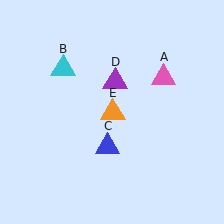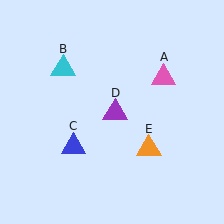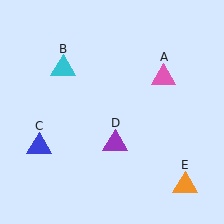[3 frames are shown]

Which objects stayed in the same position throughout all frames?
Pink triangle (object A) and cyan triangle (object B) remained stationary.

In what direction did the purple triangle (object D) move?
The purple triangle (object D) moved down.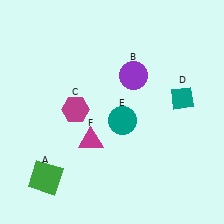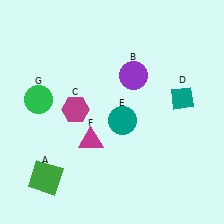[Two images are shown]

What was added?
A green circle (G) was added in Image 2.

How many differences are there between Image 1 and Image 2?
There is 1 difference between the two images.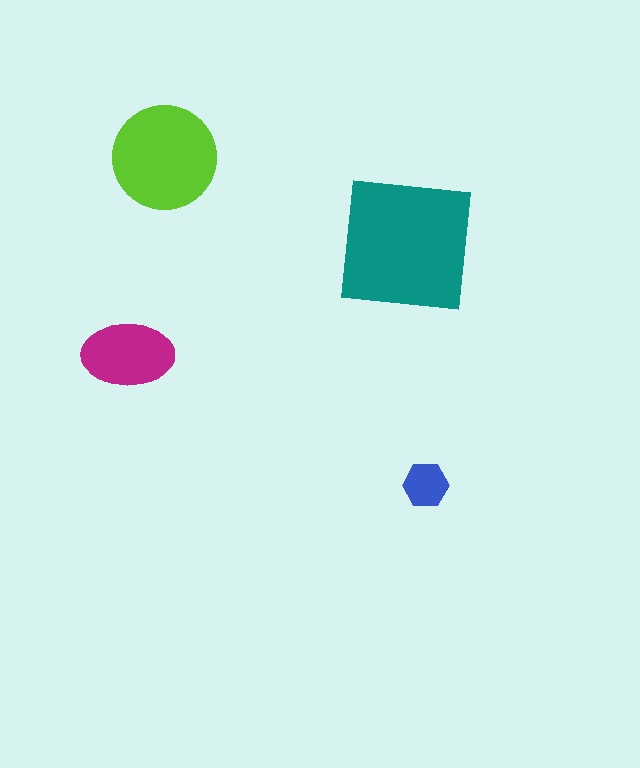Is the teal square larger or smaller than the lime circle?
Larger.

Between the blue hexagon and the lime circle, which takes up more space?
The lime circle.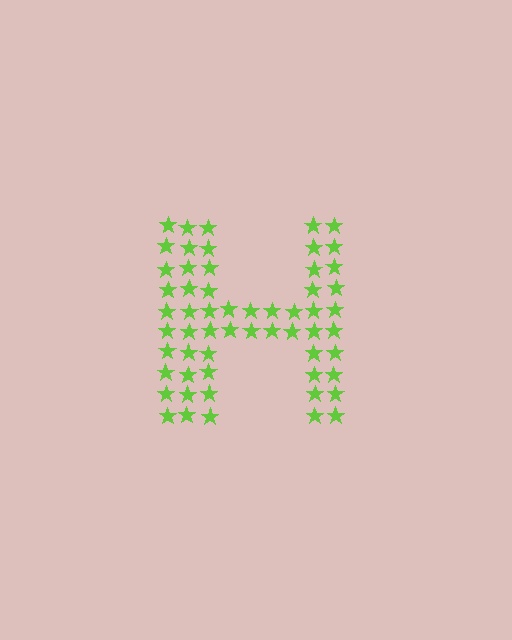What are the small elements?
The small elements are stars.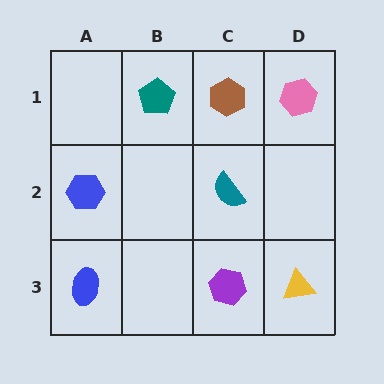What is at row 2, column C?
A teal semicircle.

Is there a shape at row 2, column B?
No, that cell is empty.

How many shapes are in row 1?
3 shapes.